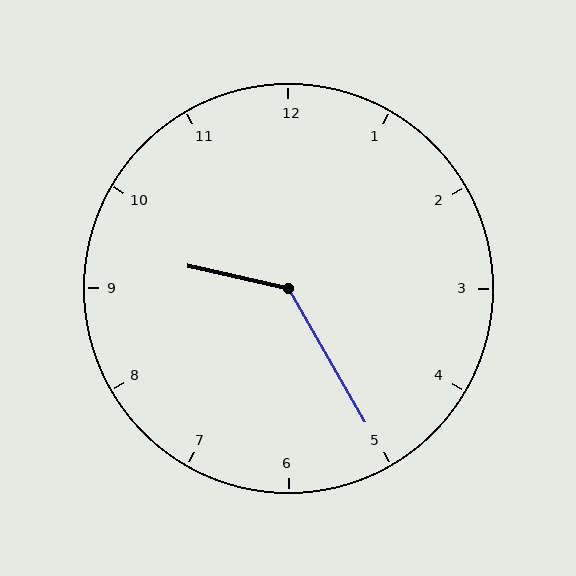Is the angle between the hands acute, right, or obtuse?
It is obtuse.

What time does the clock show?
9:25.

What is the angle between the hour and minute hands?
Approximately 132 degrees.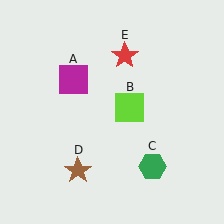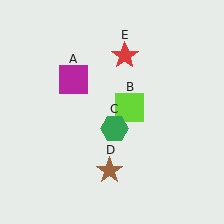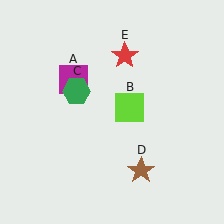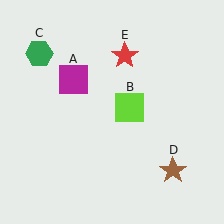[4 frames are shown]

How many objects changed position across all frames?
2 objects changed position: green hexagon (object C), brown star (object D).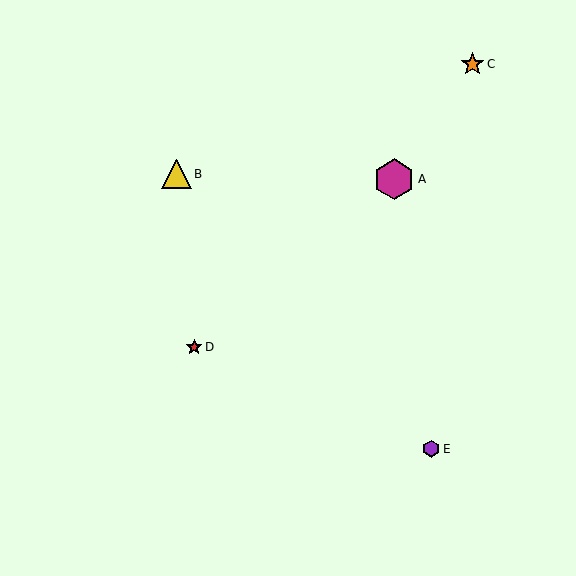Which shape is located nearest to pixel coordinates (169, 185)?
The yellow triangle (labeled B) at (176, 174) is nearest to that location.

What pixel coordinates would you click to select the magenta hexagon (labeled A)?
Click at (394, 179) to select the magenta hexagon A.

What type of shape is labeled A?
Shape A is a magenta hexagon.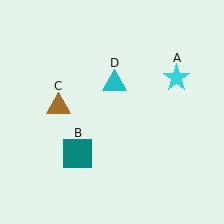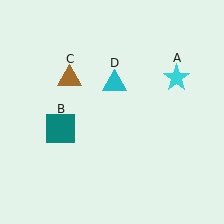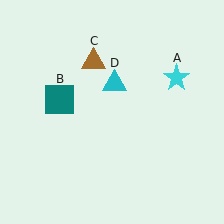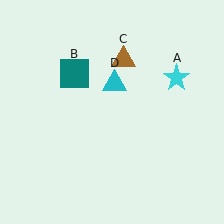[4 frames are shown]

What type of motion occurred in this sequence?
The teal square (object B), brown triangle (object C) rotated clockwise around the center of the scene.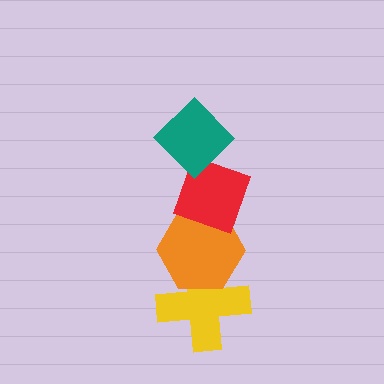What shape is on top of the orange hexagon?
The red diamond is on top of the orange hexagon.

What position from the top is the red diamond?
The red diamond is 2nd from the top.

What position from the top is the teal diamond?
The teal diamond is 1st from the top.